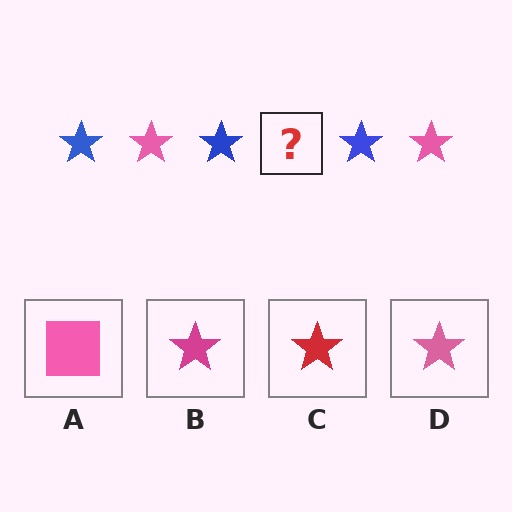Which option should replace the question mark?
Option D.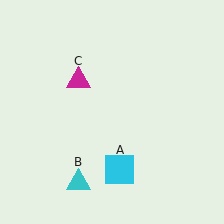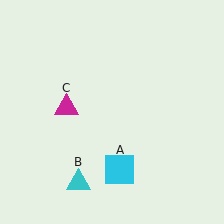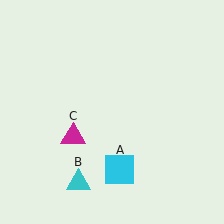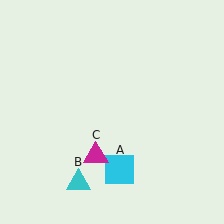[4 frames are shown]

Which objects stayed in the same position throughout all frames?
Cyan square (object A) and cyan triangle (object B) remained stationary.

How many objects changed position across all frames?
1 object changed position: magenta triangle (object C).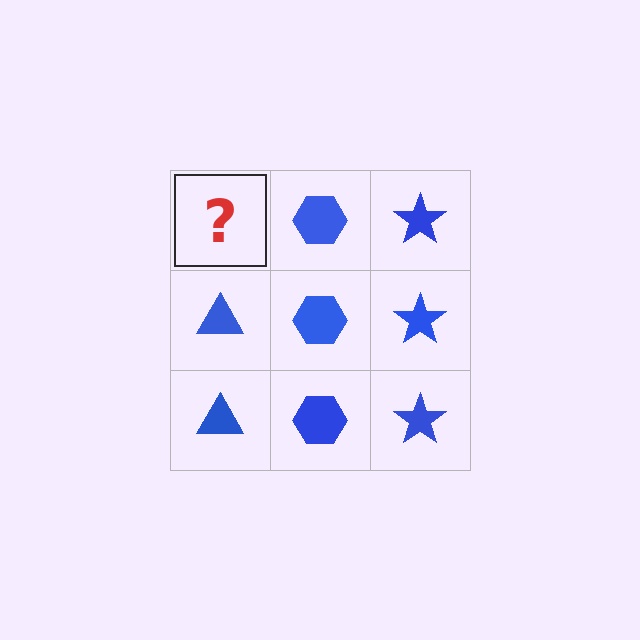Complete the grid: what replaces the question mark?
The question mark should be replaced with a blue triangle.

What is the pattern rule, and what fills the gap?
The rule is that each column has a consistent shape. The gap should be filled with a blue triangle.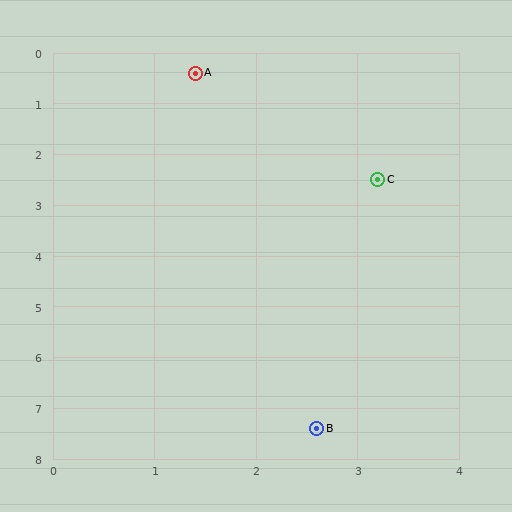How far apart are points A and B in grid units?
Points A and B are about 7.1 grid units apart.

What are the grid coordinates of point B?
Point B is at approximately (2.6, 7.4).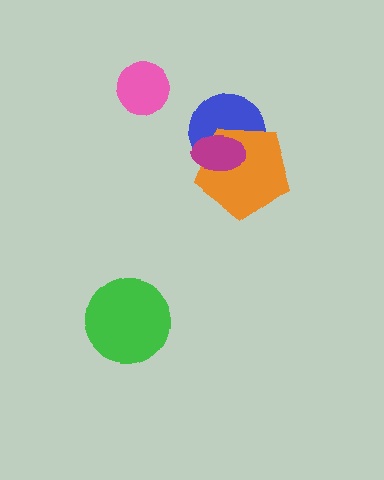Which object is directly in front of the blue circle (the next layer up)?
The orange pentagon is directly in front of the blue circle.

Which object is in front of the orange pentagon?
The magenta ellipse is in front of the orange pentagon.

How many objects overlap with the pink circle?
0 objects overlap with the pink circle.